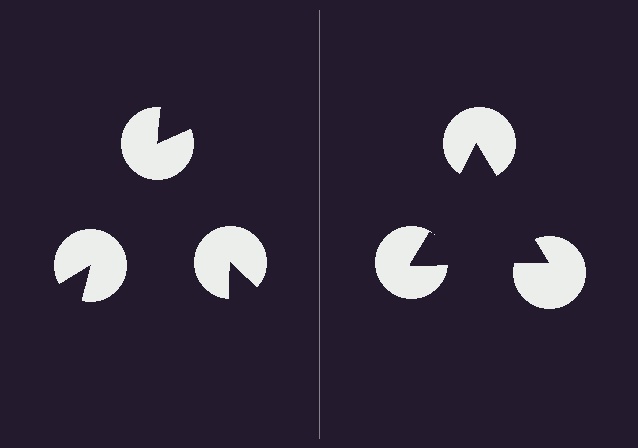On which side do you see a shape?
An illusory triangle appears on the right side. On the left side the wedge cuts are rotated, so no coherent shape forms.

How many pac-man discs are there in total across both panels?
6 — 3 on each side.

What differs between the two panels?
The pac-man discs are positioned identically on both sides; only the wedge orientations differ. On the right they align to a triangle; on the left they are misaligned.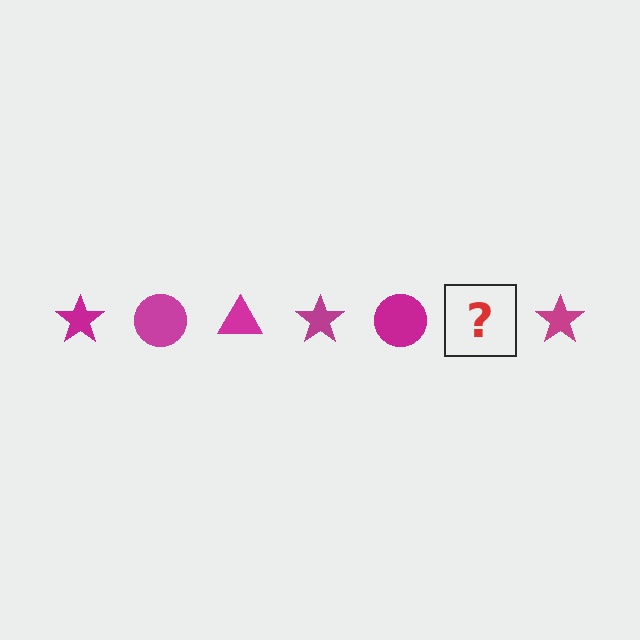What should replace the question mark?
The question mark should be replaced with a magenta triangle.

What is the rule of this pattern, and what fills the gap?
The rule is that the pattern cycles through star, circle, triangle shapes in magenta. The gap should be filled with a magenta triangle.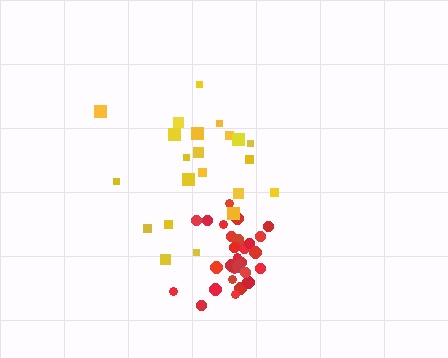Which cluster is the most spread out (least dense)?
Yellow.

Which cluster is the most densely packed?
Red.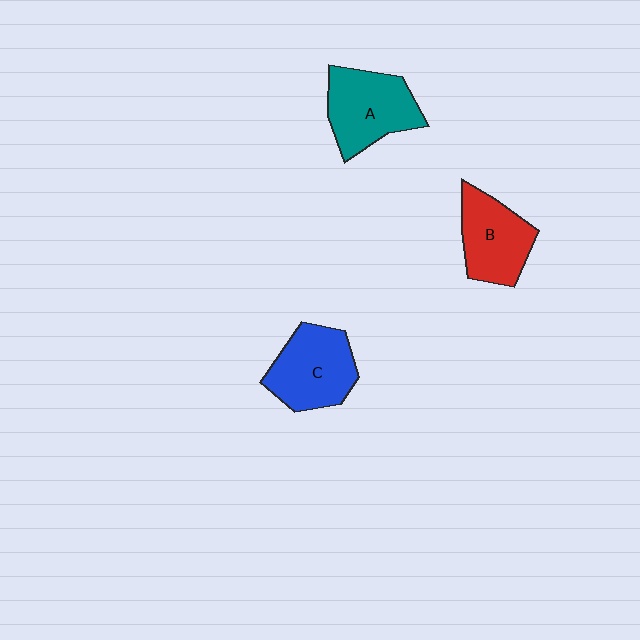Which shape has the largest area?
Shape A (teal).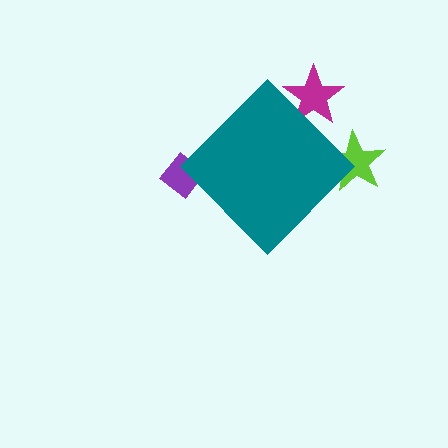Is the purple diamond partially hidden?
Yes, the purple diamond is partially hidden behind the teal diamond.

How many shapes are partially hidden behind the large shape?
3 shapes are partially hidden.